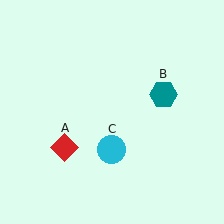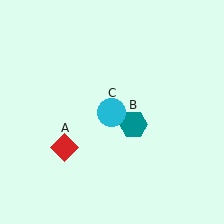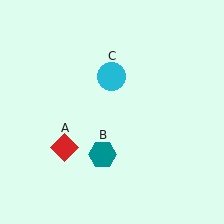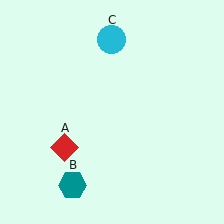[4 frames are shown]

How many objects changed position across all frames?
2 objects changed position: teal hexagon (object B), cyan circle (object C).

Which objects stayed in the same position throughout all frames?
Red diamond (object A) remained stationary.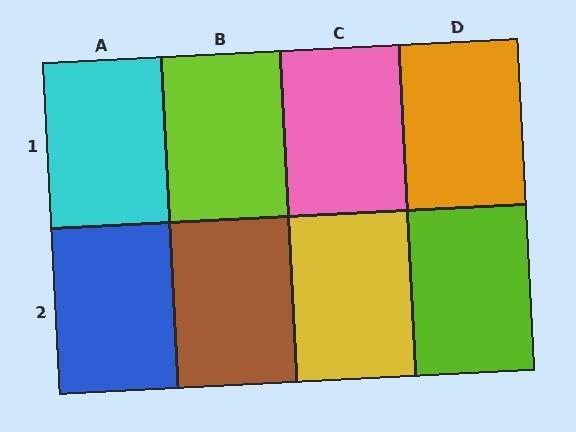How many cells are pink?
1 cell is pink.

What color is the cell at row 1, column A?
Cyan.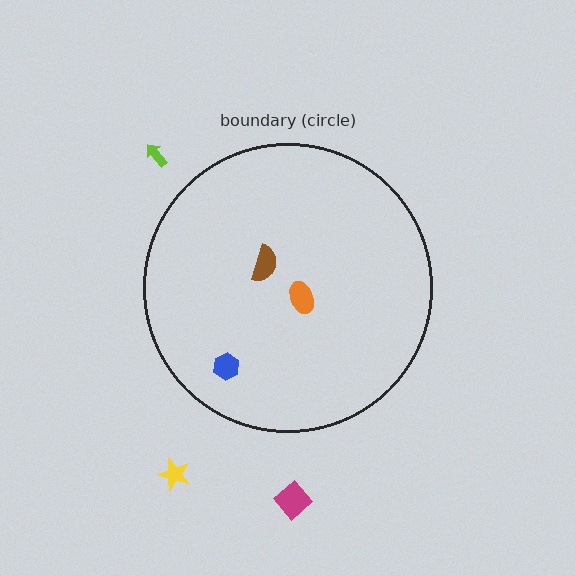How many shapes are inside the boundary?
3 inside, 3 outside.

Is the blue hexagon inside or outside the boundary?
Inside.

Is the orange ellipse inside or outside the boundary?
Inside.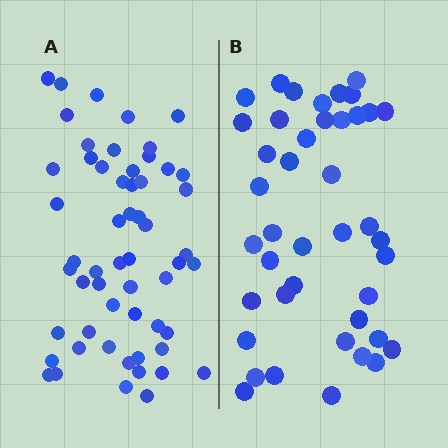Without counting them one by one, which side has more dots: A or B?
Region A (the left region) has more dots.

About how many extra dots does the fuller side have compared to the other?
Region A has approximately 15 more dots than region B.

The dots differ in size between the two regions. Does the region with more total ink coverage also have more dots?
No. Region B has more total ink coverage because its dots are larger, but region A actually contains more individual dots. Total area can be misleading — the number of items is what matters here.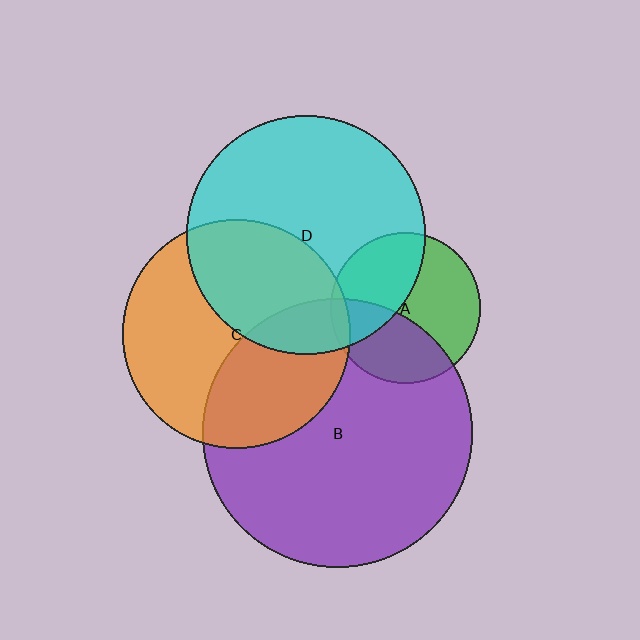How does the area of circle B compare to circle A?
Approximately 3.2 times.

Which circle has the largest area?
Circle B (purple).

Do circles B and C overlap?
Yes.